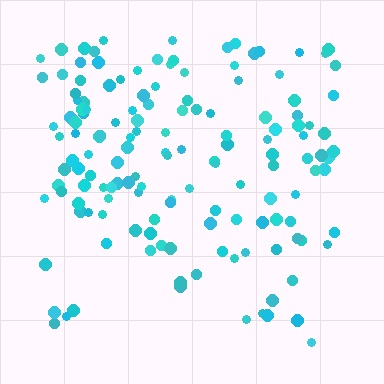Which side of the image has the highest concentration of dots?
The top.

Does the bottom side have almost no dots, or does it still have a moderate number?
Still a moderate number, just noticeably fewer than the top.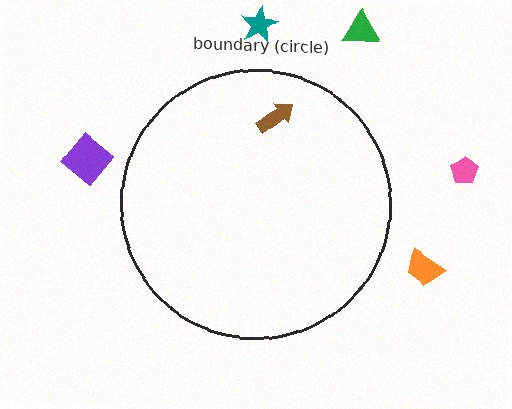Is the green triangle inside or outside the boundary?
Outside.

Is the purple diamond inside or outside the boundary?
Outside.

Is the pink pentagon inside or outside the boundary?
Outside.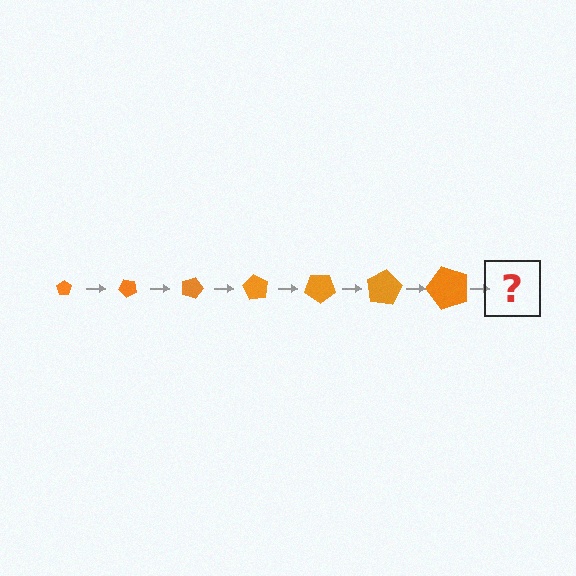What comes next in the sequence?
The next element should be a pentagon, larger than the previous one and rotated 315 degrees from the start.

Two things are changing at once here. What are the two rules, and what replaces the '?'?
The two rules are that the pentagon grows larger each step and it rotates 45 degrees each step. The '?' should be a pentagon, larger than the previous one and rotated 315 degrees from the start.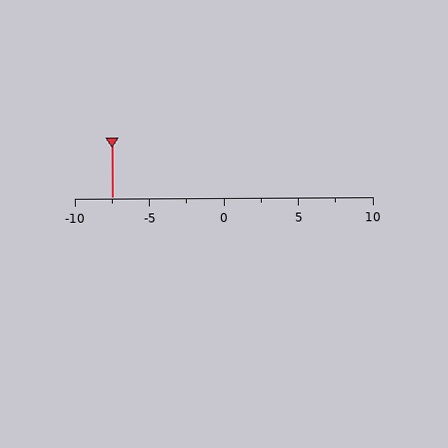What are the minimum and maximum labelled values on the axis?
The axis runs from -10 to 10.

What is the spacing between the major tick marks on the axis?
The major ticks are spaced 5 apart.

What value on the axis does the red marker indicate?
The marker indicates approximately -7.5.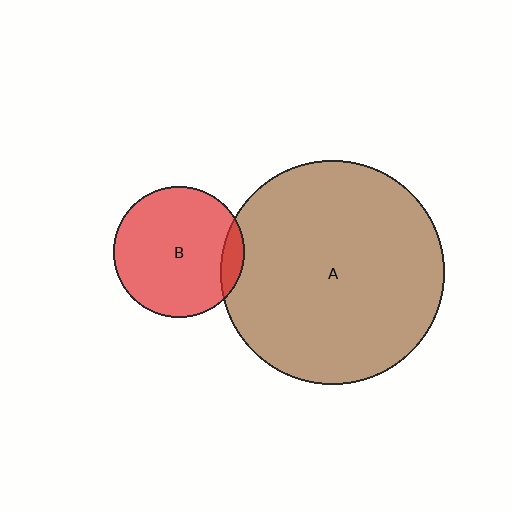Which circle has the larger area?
Circle A (brown).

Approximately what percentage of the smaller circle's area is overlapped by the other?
Approximately 10%.